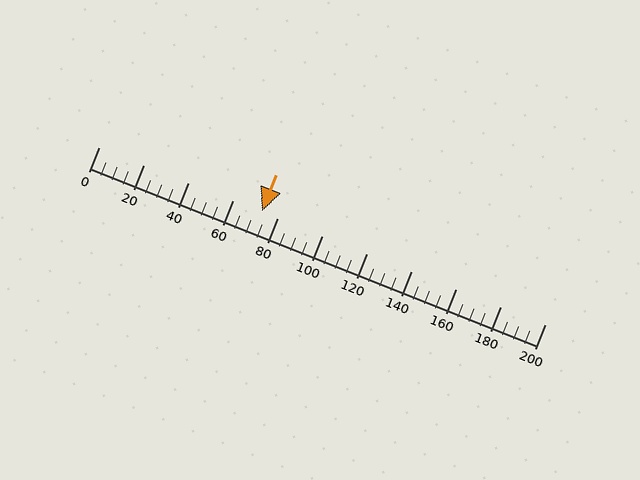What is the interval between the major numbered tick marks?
The major tick marks are spaced 20 units apart.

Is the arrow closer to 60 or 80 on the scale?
The arrow is closer to 80.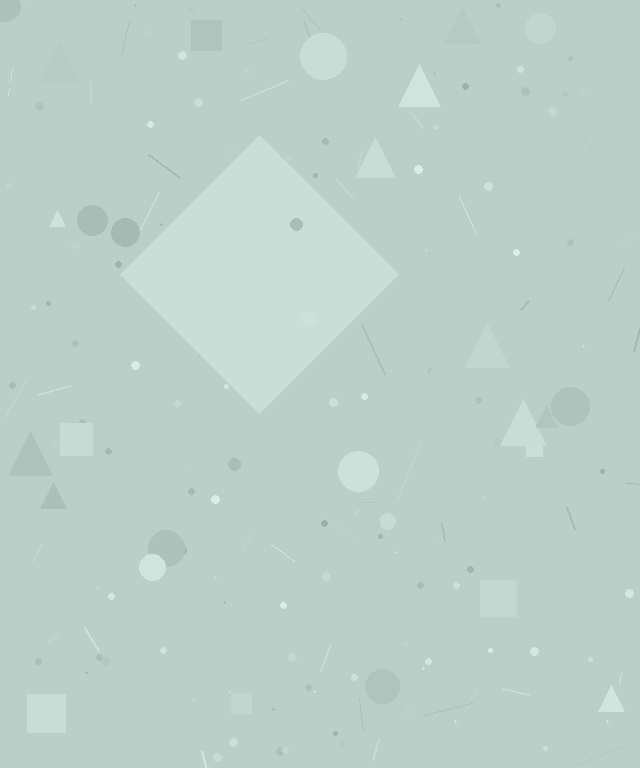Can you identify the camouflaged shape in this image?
The camouflaged shape is a diamond.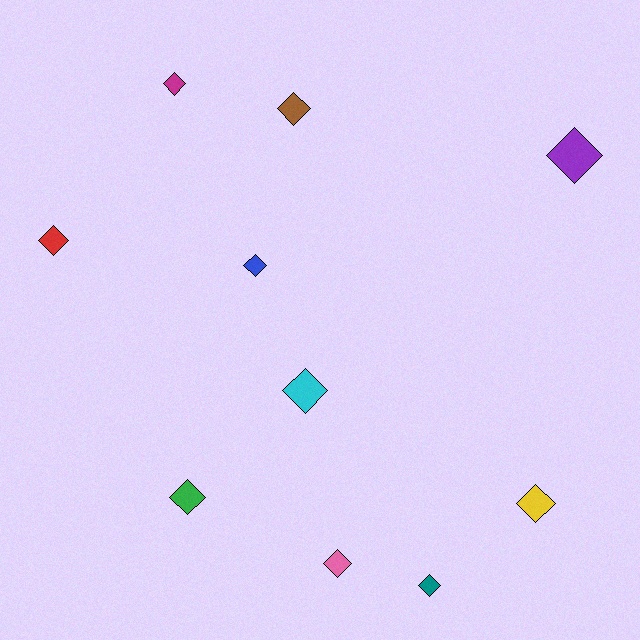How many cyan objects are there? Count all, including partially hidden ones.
There is 1 cyan object.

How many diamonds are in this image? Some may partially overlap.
There are 10 diamonds.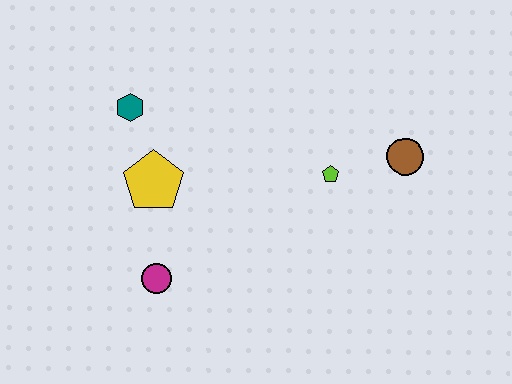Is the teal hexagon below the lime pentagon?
No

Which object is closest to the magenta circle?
The yellow pentagon is closest to the magenta circle.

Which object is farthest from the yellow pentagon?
The brown circle is farthest from the yellow pentagon.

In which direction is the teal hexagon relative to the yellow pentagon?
The teal hexagon is above the yellow pentagon.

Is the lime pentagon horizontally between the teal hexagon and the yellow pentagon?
No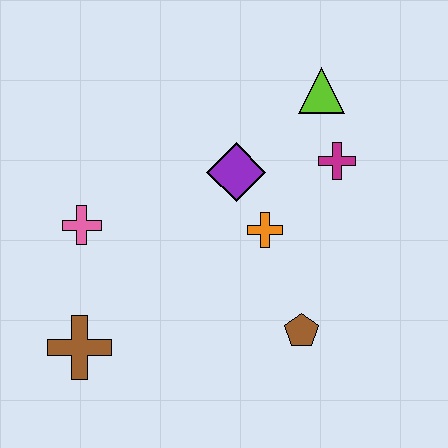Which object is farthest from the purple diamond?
The brown cross is farthest from the purple diamond.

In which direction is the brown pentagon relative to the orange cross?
The brown pentagon is below the orange cross.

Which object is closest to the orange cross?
The purple diamond is closest to the orange cross.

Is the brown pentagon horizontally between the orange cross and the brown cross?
No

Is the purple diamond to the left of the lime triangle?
Yes